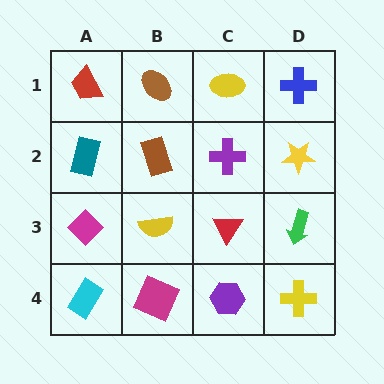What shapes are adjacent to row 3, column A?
A teal rectangle (row 2, column A), a cyan rectangle (row 4, column A), a yellow semicircle (row 3, column B).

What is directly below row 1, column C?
A purple cross.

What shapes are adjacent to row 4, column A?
A magenta diamond (row 3, column A), a magenta square (row 4, column B).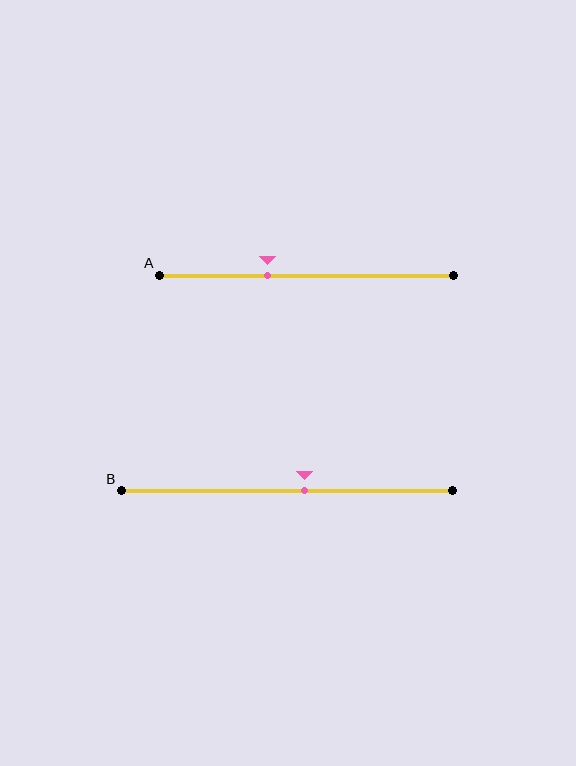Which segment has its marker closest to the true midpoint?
Segment B has its marker closest to the true midpoint.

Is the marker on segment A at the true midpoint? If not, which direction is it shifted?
No, the marker on segment A is shifted to the left by about 13% of the segment length.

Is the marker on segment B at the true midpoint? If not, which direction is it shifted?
No, the marker on segment B is shifted to the right by about 6% of the segment length.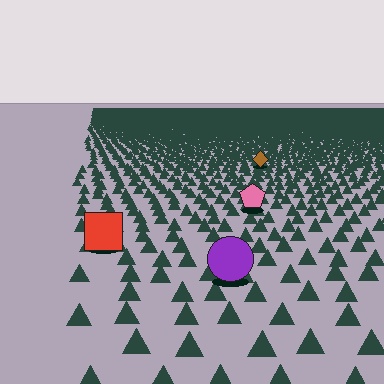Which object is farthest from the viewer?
The brown diamond is farthest from the viewer. It appears smaller and the ground texture around it is denser.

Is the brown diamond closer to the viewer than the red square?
No. The red square is closer — you can tell from the texture gradient: the ground texture is coarser near it.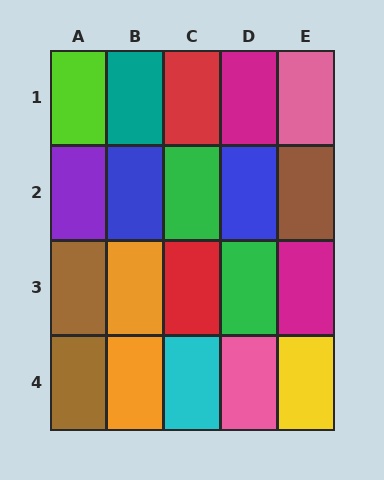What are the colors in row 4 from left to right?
Brown, orange, cyan, pink, yellow.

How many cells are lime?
1 cell is lime.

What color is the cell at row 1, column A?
Lime.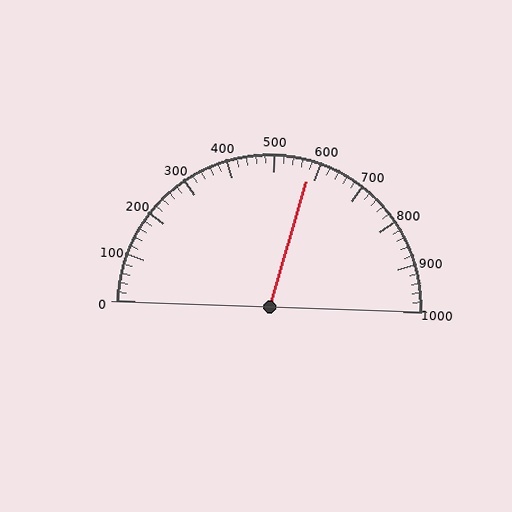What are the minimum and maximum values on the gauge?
The gauge ranges from 0 to 1000.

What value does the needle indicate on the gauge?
The needle indicates approximately 580.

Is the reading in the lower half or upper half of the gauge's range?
The reading is in the upper half of the range (0 to 1000).